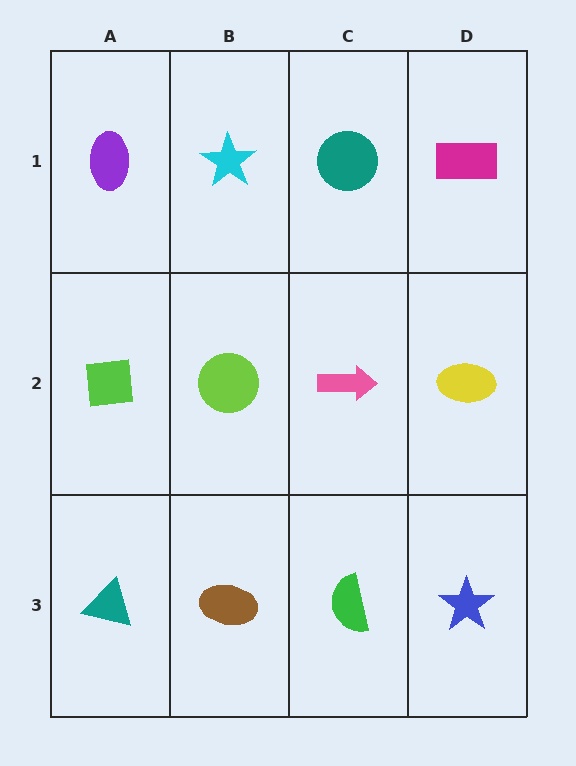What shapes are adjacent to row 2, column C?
A teal circle (row 1, column C), a green semicircle (row 3, column C), a lime circle (row 2, column B), a yellow ellipse (row 2, column D).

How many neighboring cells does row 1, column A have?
2.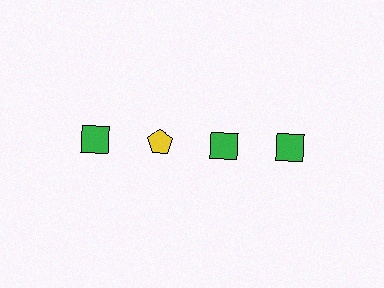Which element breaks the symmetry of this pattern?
The yellow pentagon in the top row, second from left column breaks the symmetry. All other shapes are green squares.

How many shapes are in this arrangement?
There are 4 shapes arranged in a grid pattern.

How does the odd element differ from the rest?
It differs in both color (yellow instead of green) and shape (pentagon instead of square).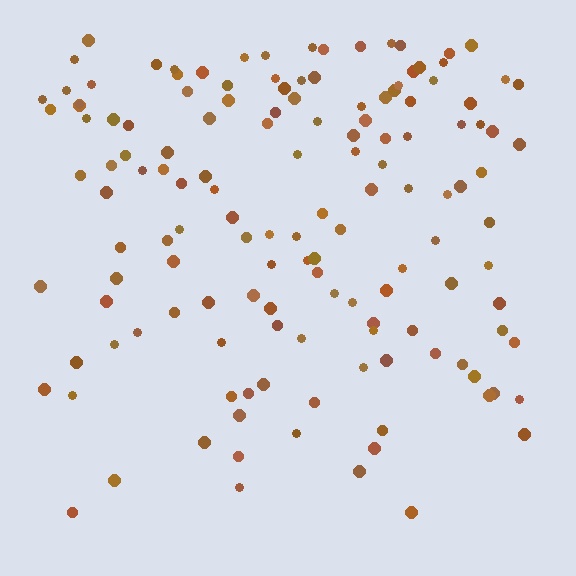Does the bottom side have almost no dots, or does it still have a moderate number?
Still a moderate number, just noticeably fewer than the top.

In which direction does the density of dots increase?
From bottom to top, with the top side densest.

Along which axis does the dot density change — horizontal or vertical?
Vertical.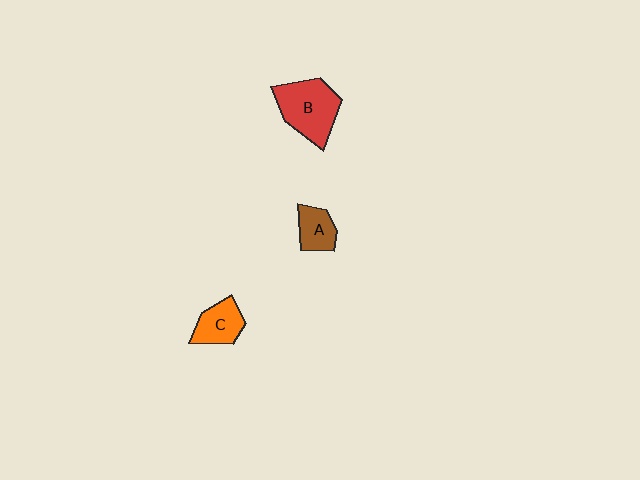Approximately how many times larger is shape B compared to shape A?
Approximately 2.0 times.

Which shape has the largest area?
Shape B (red).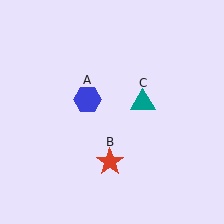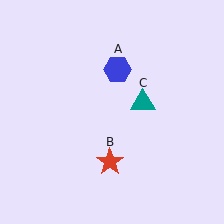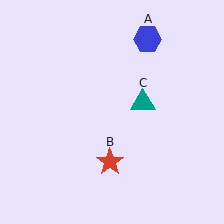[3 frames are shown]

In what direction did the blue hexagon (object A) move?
The blue hexagon (object A) moved up and to the right.